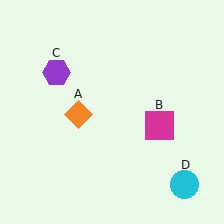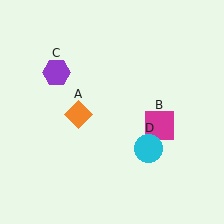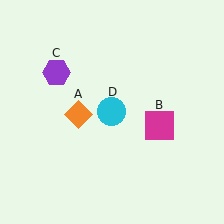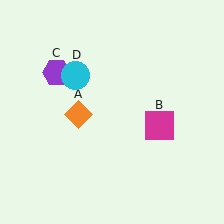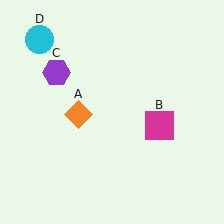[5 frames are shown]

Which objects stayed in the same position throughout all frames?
Orange diamond (object A) and magenta square (object B) and purple hexagon (object C) remained stationary.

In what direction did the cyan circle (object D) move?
The cyan circle (object D) moved up and to the left.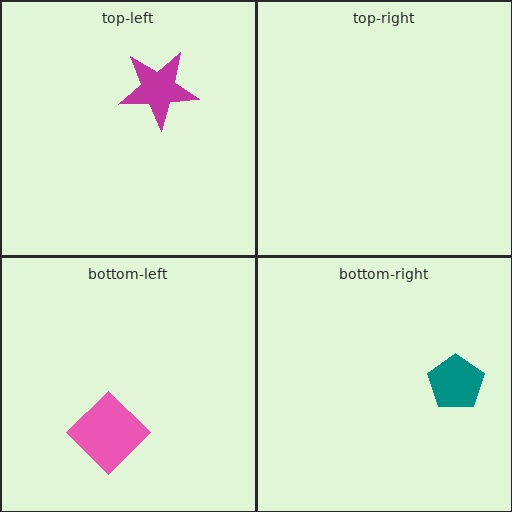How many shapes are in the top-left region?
1.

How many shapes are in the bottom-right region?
1.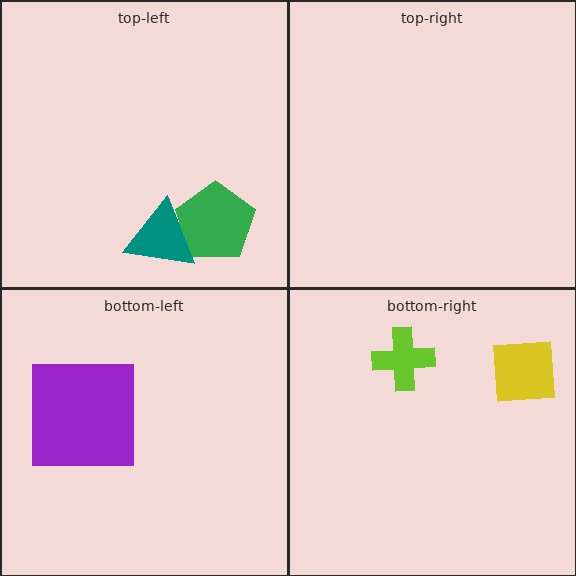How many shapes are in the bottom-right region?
2.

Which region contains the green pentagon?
The top-left region.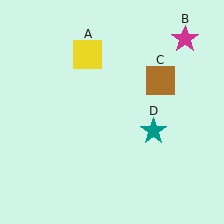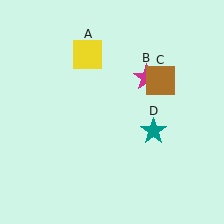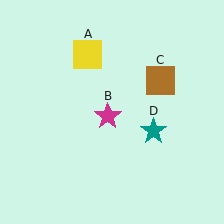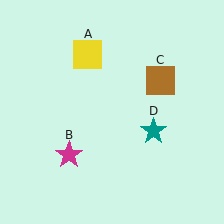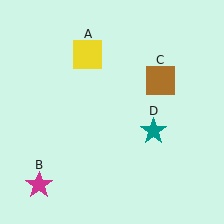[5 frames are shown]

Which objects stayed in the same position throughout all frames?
Yellow square (object A) and brown square (object C) and teal star (object D) remained stationary.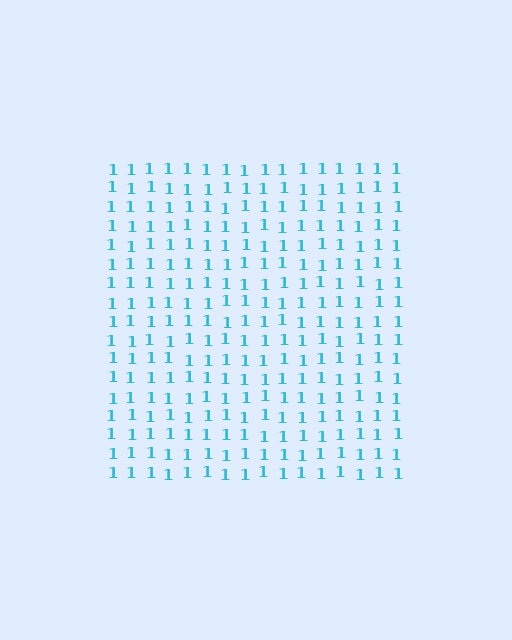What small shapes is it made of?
It is made of small digit 1's.